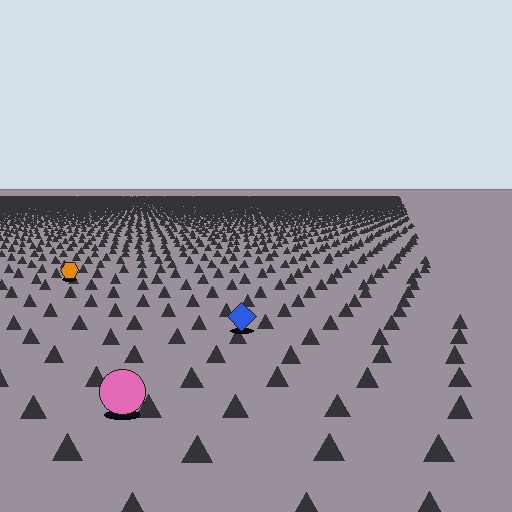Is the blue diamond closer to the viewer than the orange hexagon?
Yes. The blue diamond is closer — you can tell from the texture gradient: the ground texture is coarser near it.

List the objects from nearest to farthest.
From nearest to farthest: the pink circle, the blue diamond, the orange hexagon.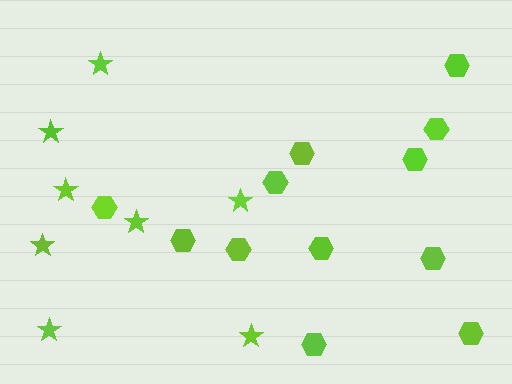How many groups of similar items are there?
There are 2 groups: one group of stars (8) and one group of hexagons (12).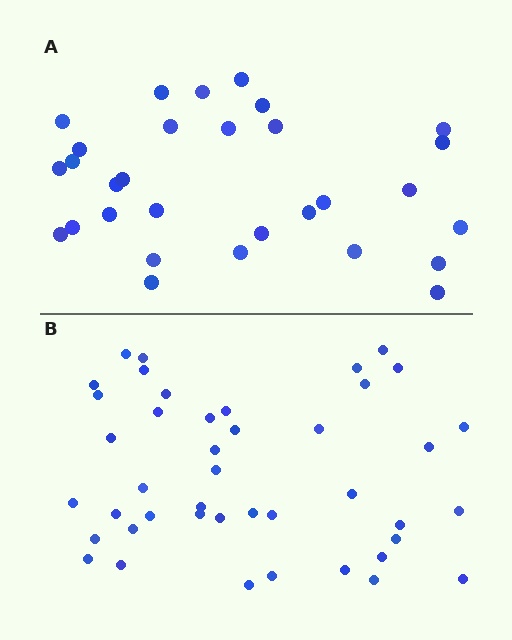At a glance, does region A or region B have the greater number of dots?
Region B (the bottom region) has more dots.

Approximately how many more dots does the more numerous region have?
Region B has approximately 15 more dots than region A.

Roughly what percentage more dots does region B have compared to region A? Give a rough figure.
About 45% more.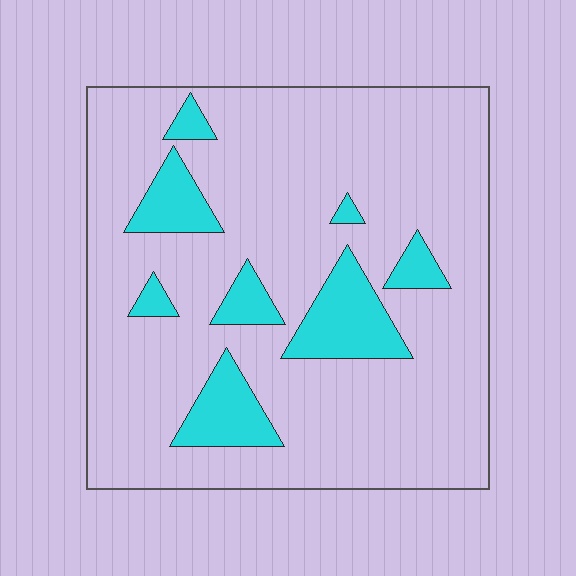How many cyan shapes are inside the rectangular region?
8.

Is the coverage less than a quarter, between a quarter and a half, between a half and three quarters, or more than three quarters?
Less than a quarter.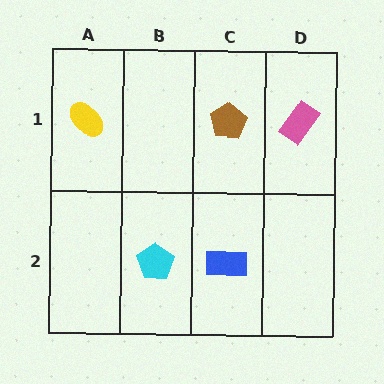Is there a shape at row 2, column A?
No, that cell is empty.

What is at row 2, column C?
A blue rectangle.